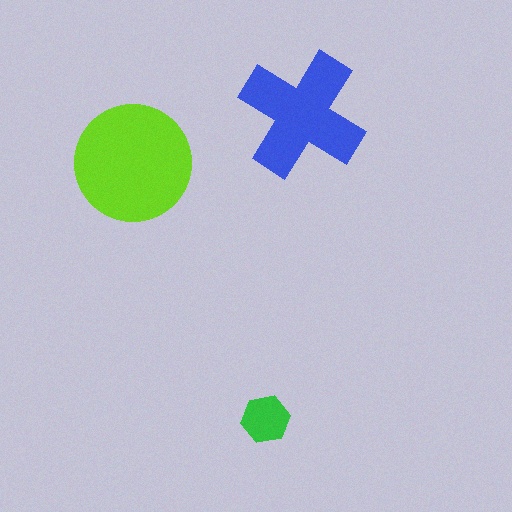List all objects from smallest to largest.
The green hexagon, the blue cross, the lime circle.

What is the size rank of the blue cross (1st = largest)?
2nd.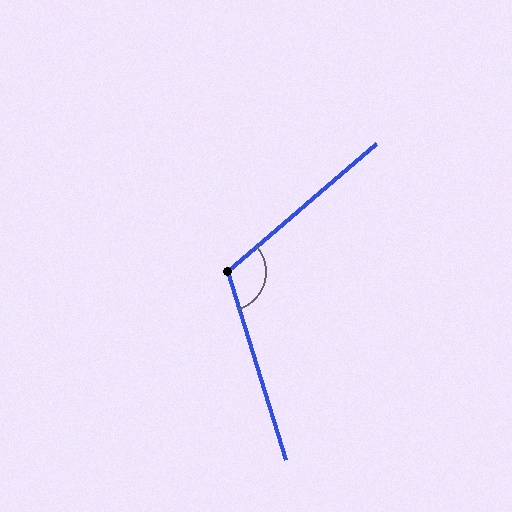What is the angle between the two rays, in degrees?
Approximately 113 degrees.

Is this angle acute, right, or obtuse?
It is obtuse.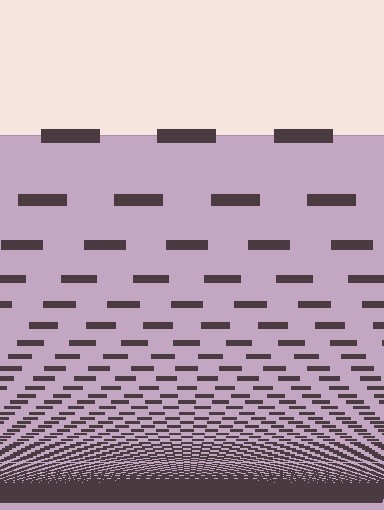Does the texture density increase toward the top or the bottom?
Density increases toward the bottom.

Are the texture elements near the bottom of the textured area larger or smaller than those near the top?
Smaller. The gradient is inverted — elements near the bottom are smaller and denser.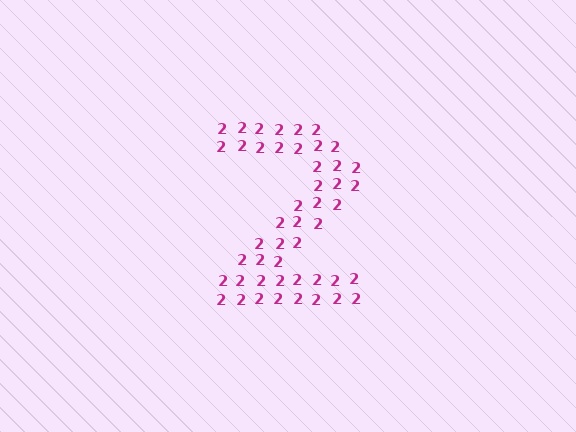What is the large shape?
The large shape is the digit 2.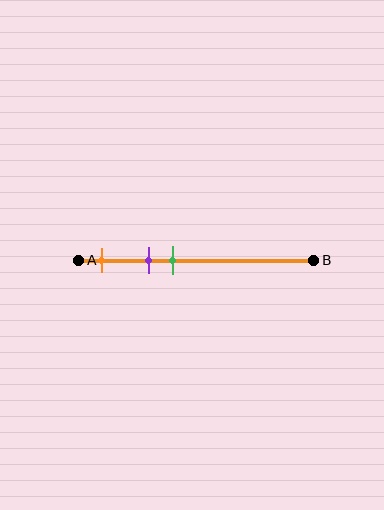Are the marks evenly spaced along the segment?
Yes, the marks are approximately evenly spaced.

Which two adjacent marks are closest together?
The purple and green marks are the closest adjacent pair.